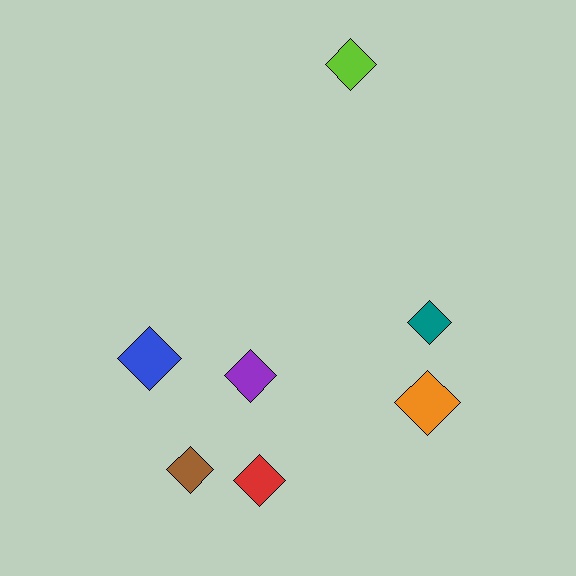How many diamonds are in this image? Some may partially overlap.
There are 7 diamonds.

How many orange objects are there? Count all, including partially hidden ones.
There is 1 orange object.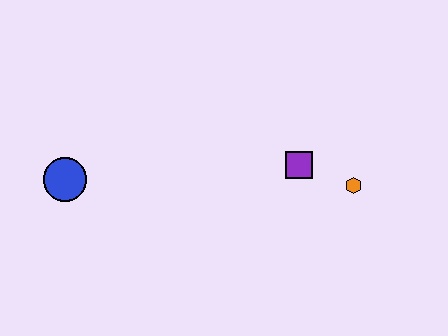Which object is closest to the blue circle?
The purple square is closest to the blue circle.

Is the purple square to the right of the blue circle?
Yes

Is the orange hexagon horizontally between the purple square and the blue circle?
No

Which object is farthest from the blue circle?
The orange hexagon is farthest from the blue circle.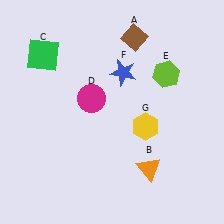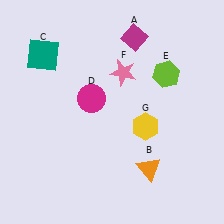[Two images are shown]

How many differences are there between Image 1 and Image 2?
There are 3 differences between the two images.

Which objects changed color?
A changed from brown to magenta. C changed from green to teal. F changed from blue to pink.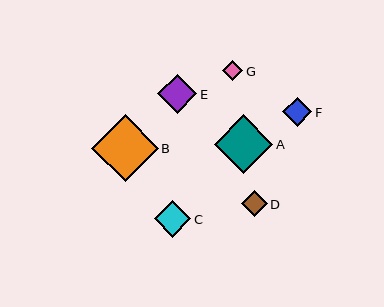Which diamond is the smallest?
Diamond G is the smallest with a size of approximately 20 pixels.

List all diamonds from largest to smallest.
From largest to smallest: B, A, E, C, F, D, G.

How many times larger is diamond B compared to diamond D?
Diamond B is approximately 2.6 times the size of diamond D.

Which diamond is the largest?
Diamond B is the largest with a size of approximately 67 pixels.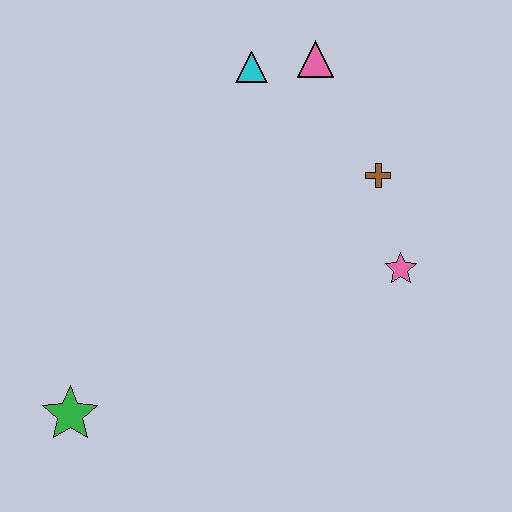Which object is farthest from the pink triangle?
The green star is farthest from the pink triangle.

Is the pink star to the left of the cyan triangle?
No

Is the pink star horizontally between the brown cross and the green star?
No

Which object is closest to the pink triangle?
The cyan triangle is closest to the pink triangle.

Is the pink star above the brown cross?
No